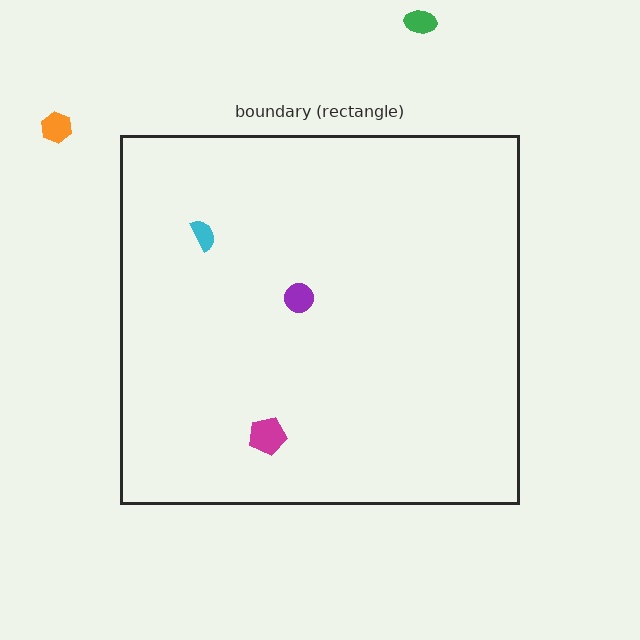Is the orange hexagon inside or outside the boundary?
Outside.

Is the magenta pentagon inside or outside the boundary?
Inside.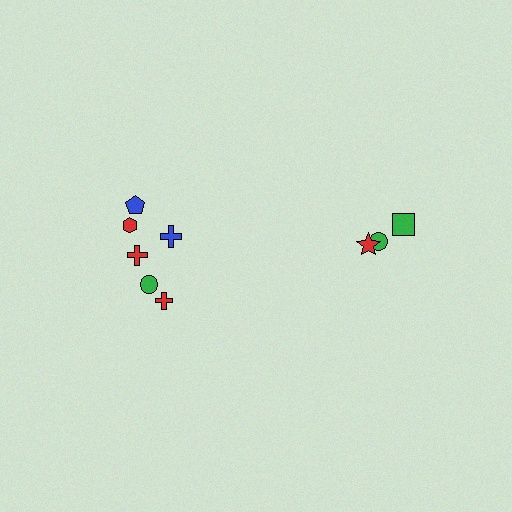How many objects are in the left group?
There are 6 objects.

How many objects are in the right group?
There are 3 objects.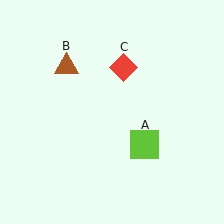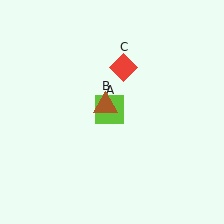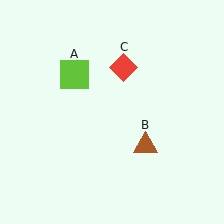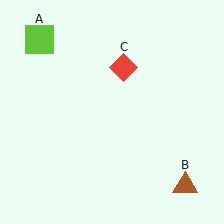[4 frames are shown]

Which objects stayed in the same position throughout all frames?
Red diamond (object C) remained stationary.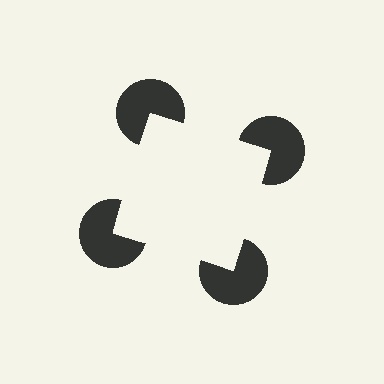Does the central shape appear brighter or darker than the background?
It typically appears slightly brighter than the background, even though no actual brightness change is drawn.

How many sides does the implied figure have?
4 sides.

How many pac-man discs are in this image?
There are 4 — one at each vertex of the illusory square.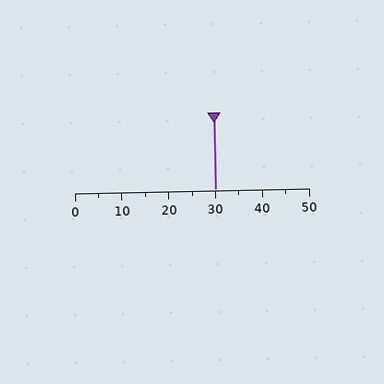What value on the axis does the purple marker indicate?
The marker indicates approximately 30.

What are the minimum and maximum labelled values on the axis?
The axis runs from 0 to 50.